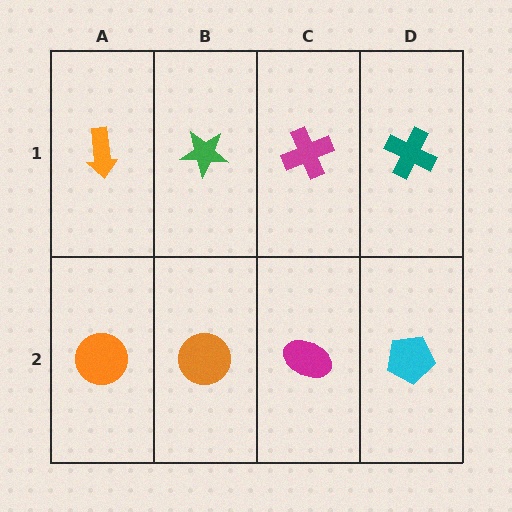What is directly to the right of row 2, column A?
An orange circle.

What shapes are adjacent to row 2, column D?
A teal cross (row 1, column D), a magenta ellipse (row 2, column C).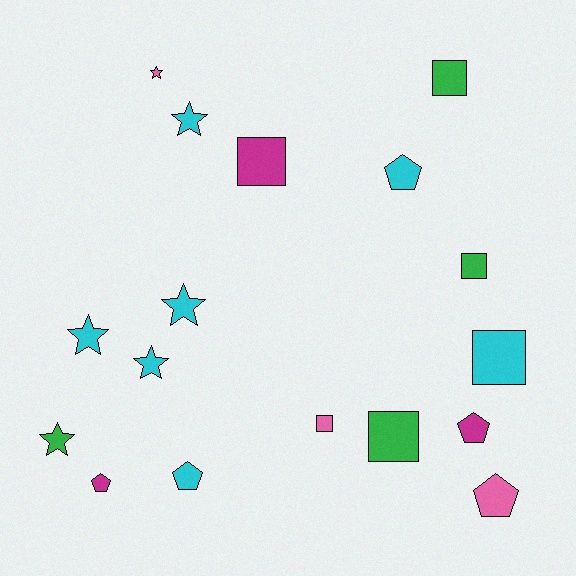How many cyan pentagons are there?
There are 2 cyan pentagons.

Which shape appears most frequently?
Square, with 6 objects.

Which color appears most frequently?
Cyan, with 7 objects.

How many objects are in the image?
There are 17 objects.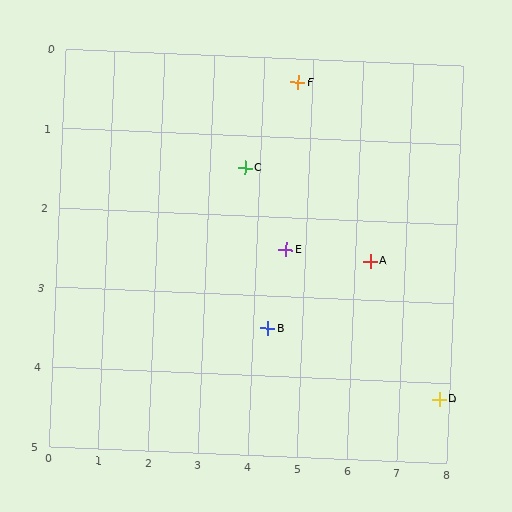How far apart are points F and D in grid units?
Points F and D are about 5.0 grid units apart.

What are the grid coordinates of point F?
Point F is at approximately (4.7, 0.3).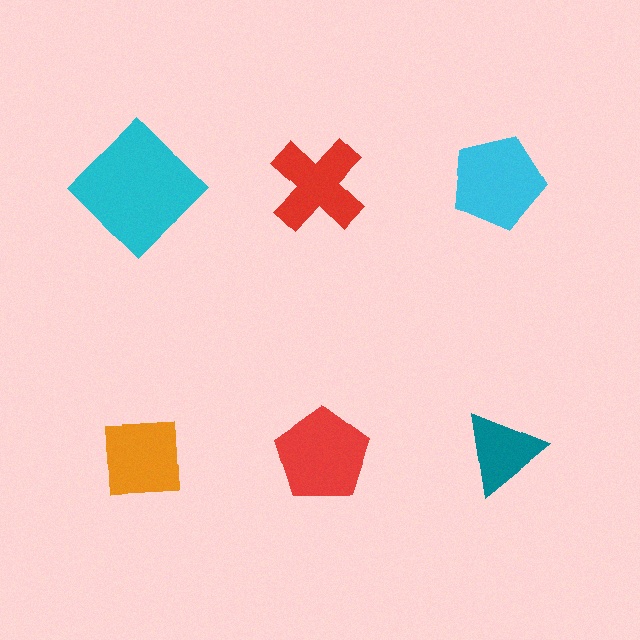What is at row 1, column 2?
A red cross.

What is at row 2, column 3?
A teal triangle.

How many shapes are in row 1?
3 shapes.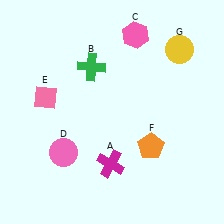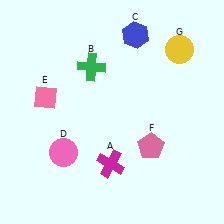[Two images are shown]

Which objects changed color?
C changed from pink to blue. F changed from orange to pink.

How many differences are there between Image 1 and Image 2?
There are 2 differences between the two images.